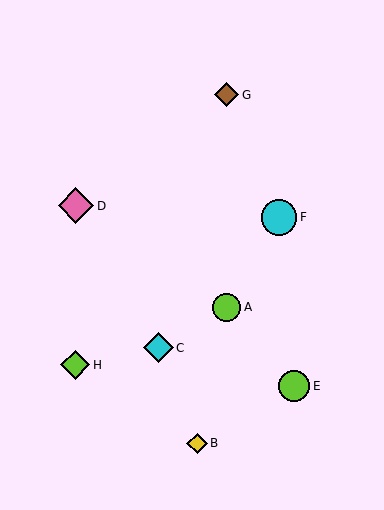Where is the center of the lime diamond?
The center of the lime diamond is at (75, 365).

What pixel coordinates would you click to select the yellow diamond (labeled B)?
Click at (197, 443) to select the yellow diamond B.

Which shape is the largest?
The cyan circle (labeled F) is the largest.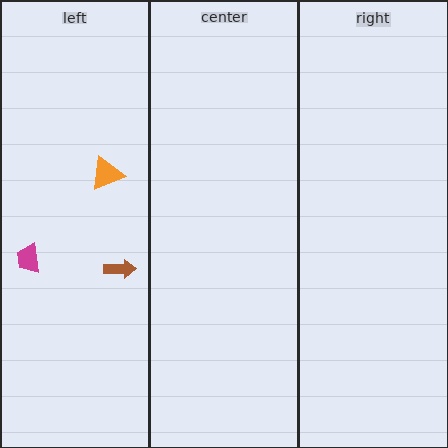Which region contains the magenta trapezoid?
The left region.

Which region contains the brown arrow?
The left region.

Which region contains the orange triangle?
The left region.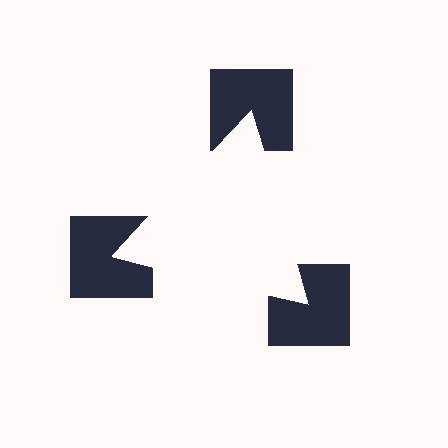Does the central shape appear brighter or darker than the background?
It typically appears slightly brighter than the background, even though no actual brightness change is drawn.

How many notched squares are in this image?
There are 3 — one at each vertex of the illusory triangle.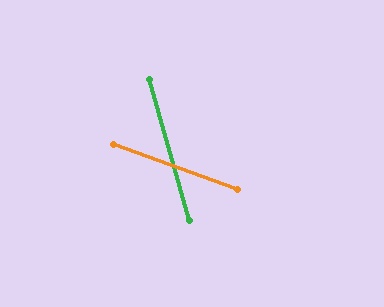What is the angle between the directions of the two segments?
Approximately 54 degrees.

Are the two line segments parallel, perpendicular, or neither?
Neither parallel nor perpendicular — they differ by about 54°.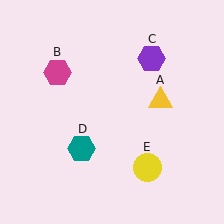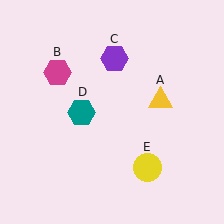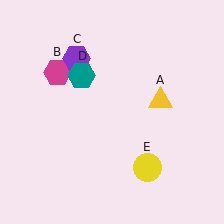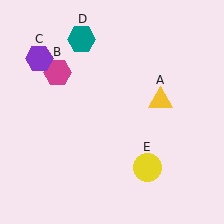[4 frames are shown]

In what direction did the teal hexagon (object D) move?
The teal hexagon (object D) moved up.